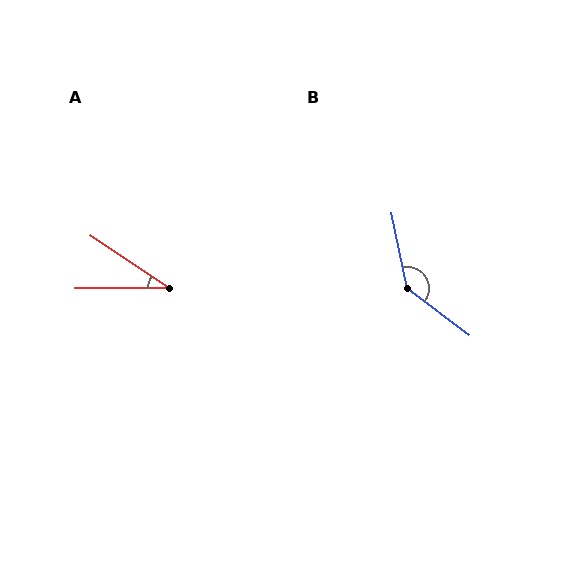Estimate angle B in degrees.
Approximately 139 degrees.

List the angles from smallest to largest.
A (34°), B (139°).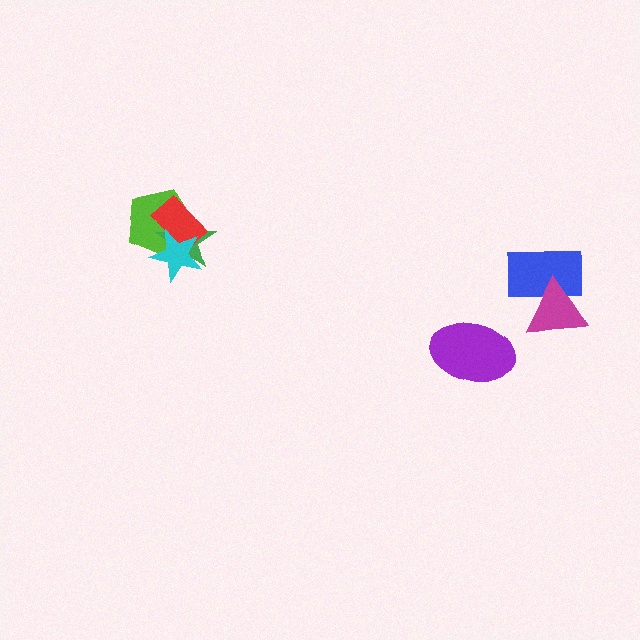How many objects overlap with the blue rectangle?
1 object overlaps with the blue rectangle.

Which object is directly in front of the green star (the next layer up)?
The red rectangle is directly in front of the green star.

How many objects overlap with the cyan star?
3 objects overlap with the cyan star.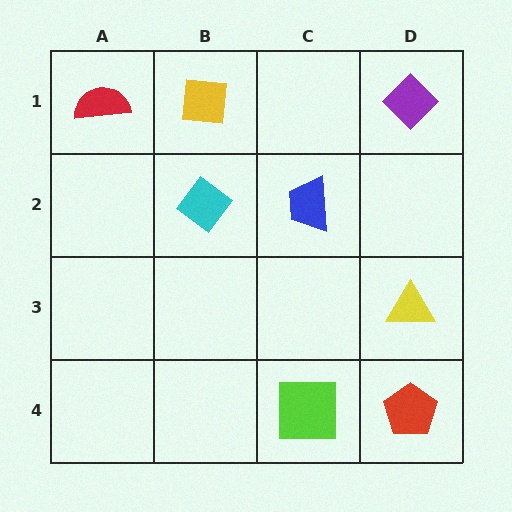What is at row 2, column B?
A cyan diamond.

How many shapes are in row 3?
1 shape.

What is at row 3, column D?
A yellow triangle.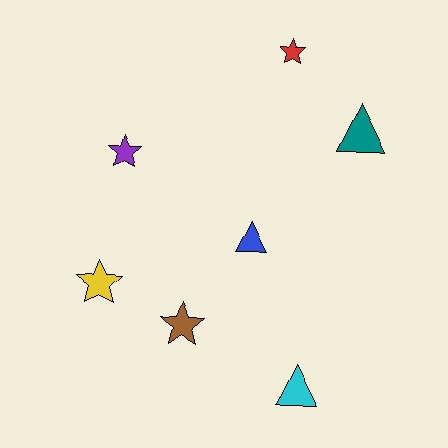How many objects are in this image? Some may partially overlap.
There are 7 objects.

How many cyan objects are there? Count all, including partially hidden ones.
There is 1 cyan object.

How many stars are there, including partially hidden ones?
There are 4 stars.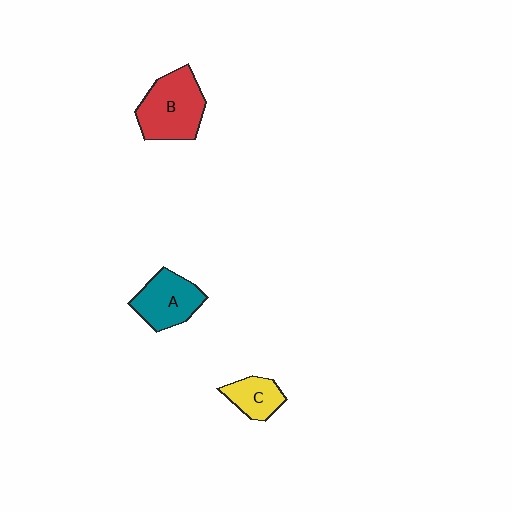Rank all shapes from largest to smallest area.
From largest to smallest: B (red), A (teal), C (yellow).